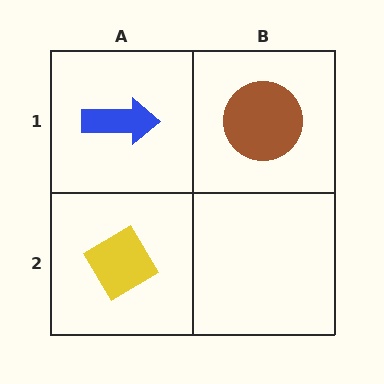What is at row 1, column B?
A brown circle.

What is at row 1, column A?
A blue arrow.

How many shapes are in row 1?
2 shapes.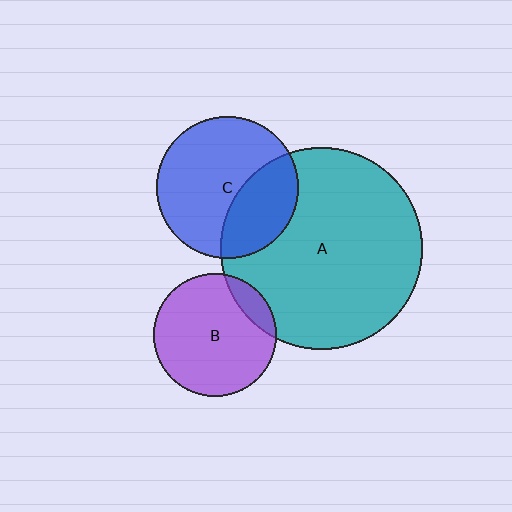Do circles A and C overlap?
Yes.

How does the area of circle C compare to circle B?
Approximately 1.3 times.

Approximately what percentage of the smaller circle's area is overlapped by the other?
Approximately 35%.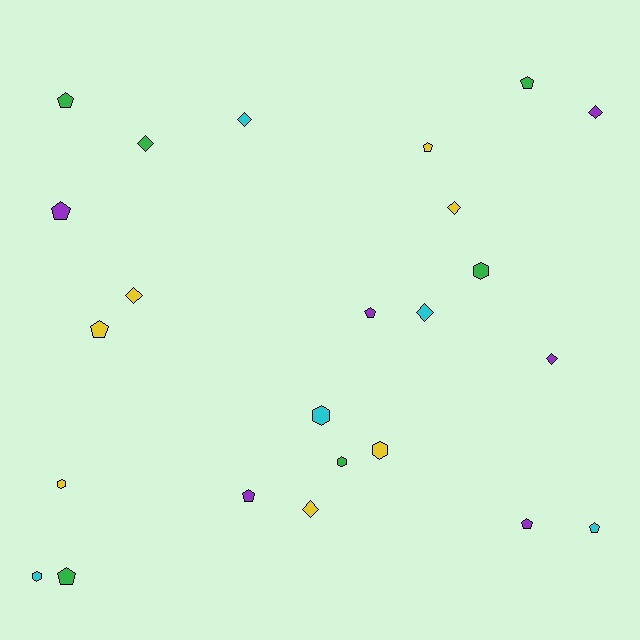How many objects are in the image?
There are 24 objects.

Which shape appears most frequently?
Pentagon, with 10 objects.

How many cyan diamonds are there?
There are 2 cyan diamonds.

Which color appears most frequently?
Yellow, with 7 objects.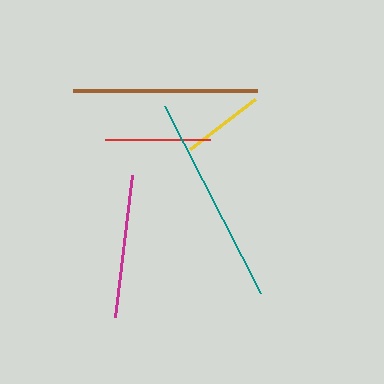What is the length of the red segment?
The red segment is approximately 106 pixels long.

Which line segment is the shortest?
The yellow line is the shortest at approximately 82 pixels.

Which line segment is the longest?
The teal line is the longest at approximately 211 pixels.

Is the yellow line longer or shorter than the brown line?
The brown line is longer than the yellow line.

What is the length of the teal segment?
The teal segment is approximately 211 pixels long.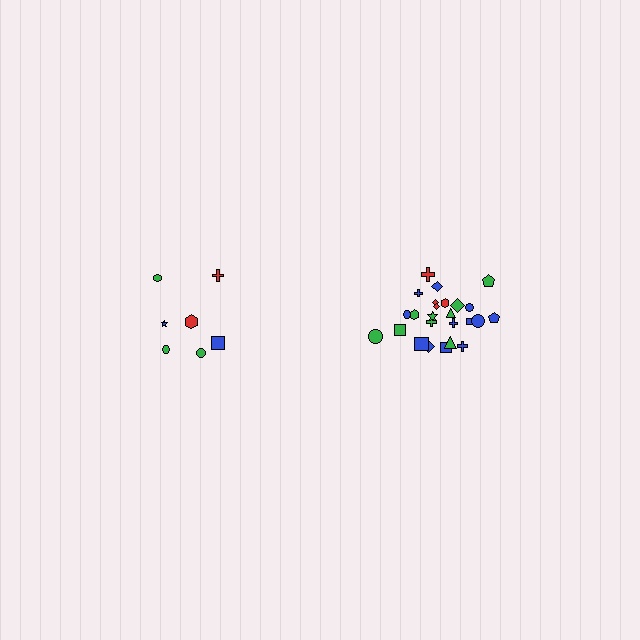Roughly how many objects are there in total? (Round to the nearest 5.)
Roughly 30 objects in total.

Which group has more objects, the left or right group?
The right group.